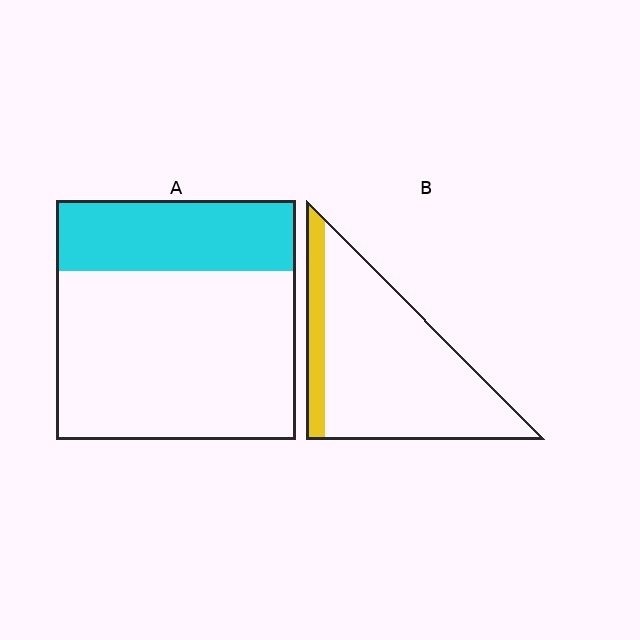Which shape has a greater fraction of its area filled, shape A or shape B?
Shape A.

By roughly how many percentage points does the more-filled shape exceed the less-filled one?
By roughly 15 percentage points (A over B).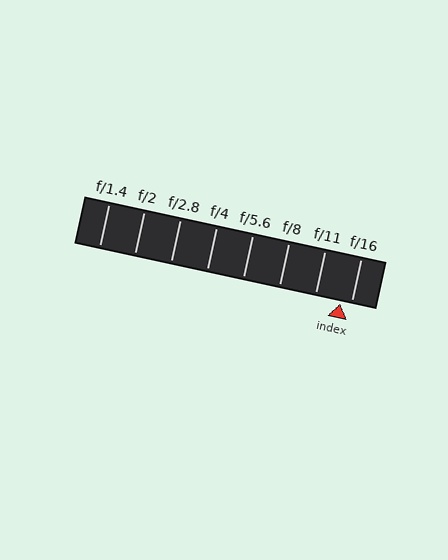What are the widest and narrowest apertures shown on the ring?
The widest aperture shown is f/1.4 and the narrowest is f/16.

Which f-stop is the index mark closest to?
The index mark is closest to f/16.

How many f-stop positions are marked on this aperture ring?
There are 8 f-stop positions marked.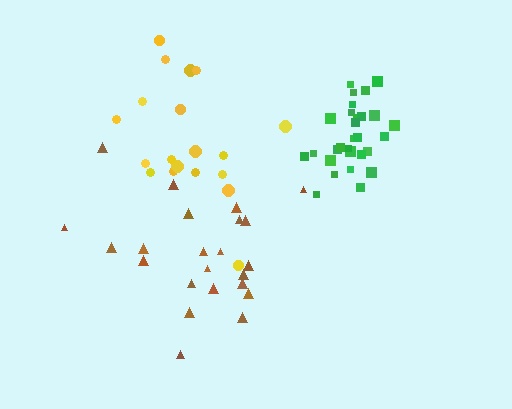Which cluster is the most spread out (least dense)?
Brown.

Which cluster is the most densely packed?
Green.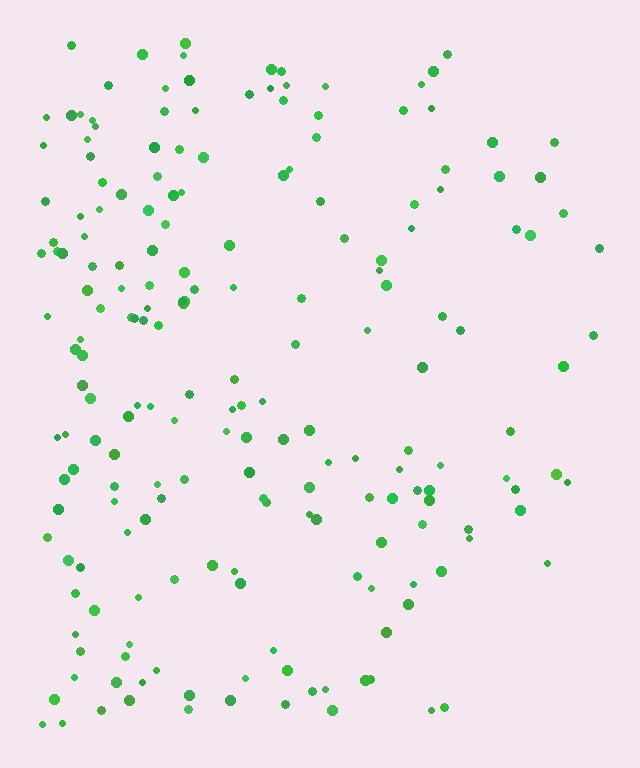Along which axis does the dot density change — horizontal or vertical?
Horizontal.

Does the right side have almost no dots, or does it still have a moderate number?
Still a moderate number, just noticeably fewer than the left.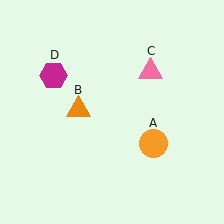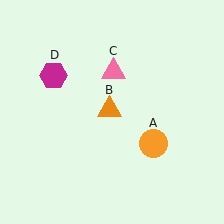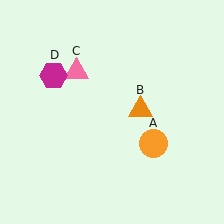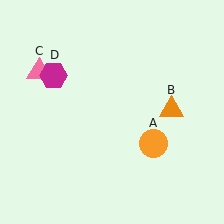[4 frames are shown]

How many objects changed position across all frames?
2 objects changed position: orange triangle (object B), pink triangle (object C).